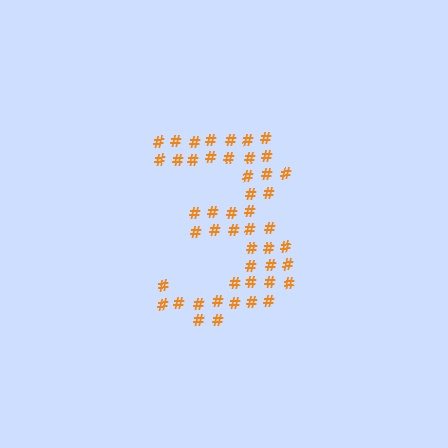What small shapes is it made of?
It is made of small hash symbols.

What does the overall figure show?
The overall figure shows the digit 3.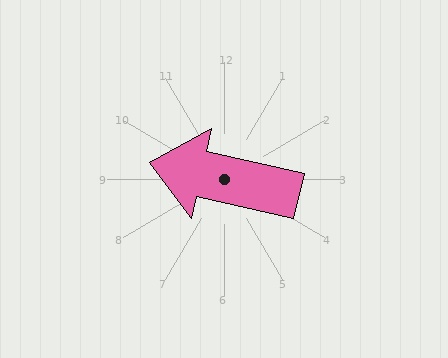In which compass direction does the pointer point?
West.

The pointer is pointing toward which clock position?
Roughly 9 o'clock.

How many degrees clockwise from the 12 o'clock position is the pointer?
Approximately 283 degrees.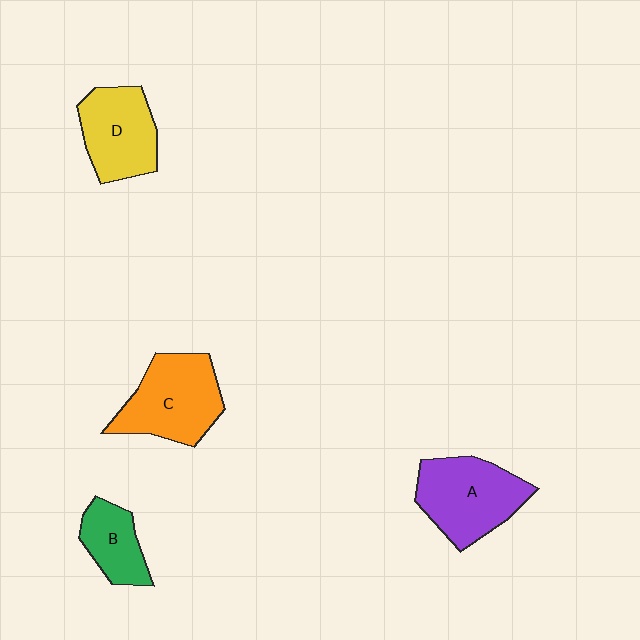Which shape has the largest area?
Shape A (purple).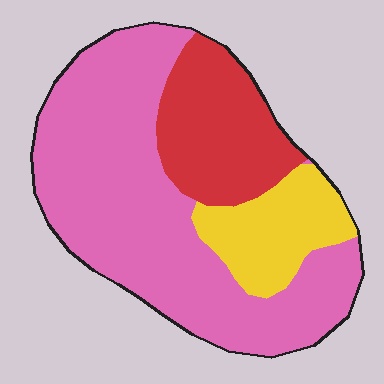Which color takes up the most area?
Pink, at roughly 60%.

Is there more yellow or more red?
Red.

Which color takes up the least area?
Yellow, at roughly 15%.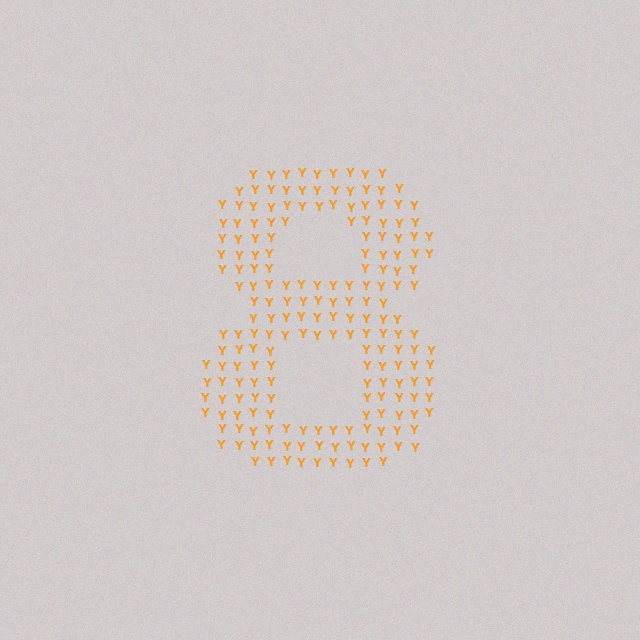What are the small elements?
The small elements are letter Y's.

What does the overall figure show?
The overall figure shows the digit 8.